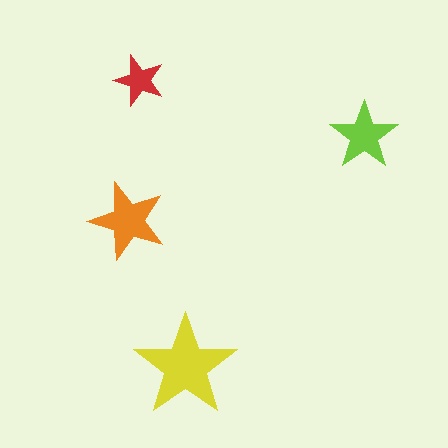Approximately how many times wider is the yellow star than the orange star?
About 1.5 times wider.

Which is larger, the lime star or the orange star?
The orange one.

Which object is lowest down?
The yellow star is bottommost.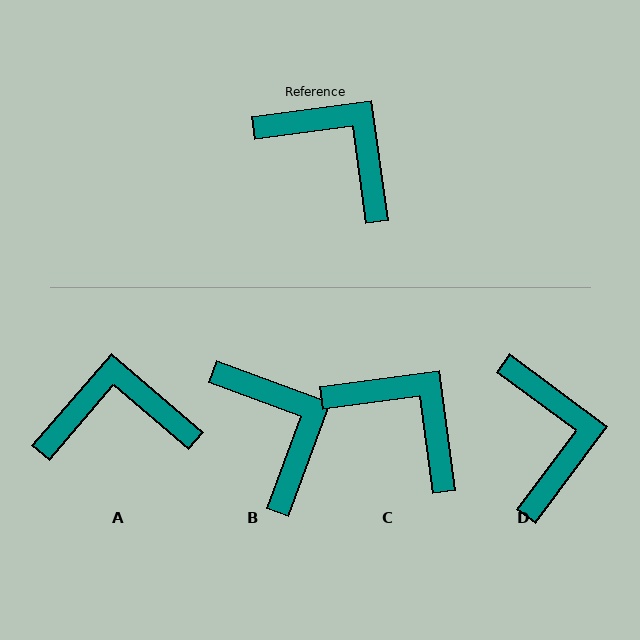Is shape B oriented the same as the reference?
No, it is off by about 28 degrees.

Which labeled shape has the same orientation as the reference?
C.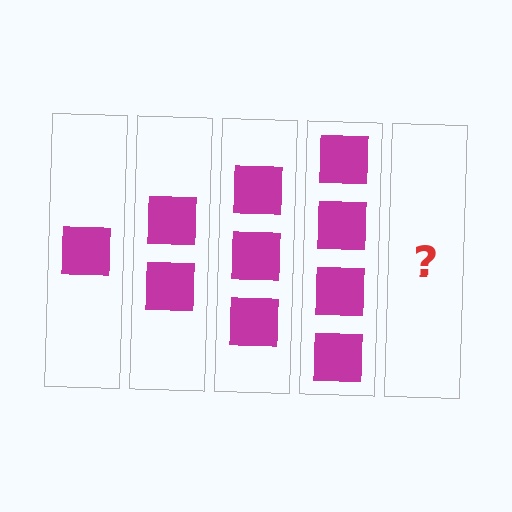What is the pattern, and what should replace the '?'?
The pattern is that each step adds one more square. The '?' should be 5 squares.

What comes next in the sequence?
The next element should be 5 squares.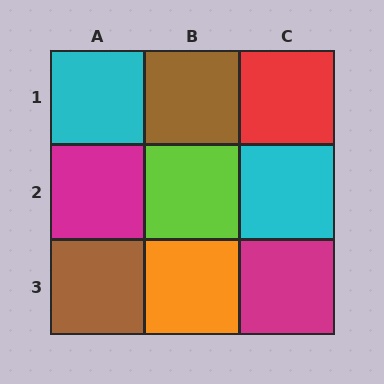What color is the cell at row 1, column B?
Brown.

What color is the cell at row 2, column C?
Cyan.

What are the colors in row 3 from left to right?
Brown, orange, magenta.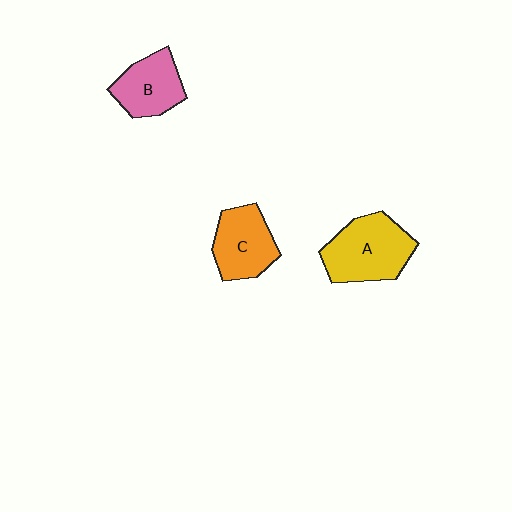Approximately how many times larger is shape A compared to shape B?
Approximately 1.4 times.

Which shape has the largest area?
Shape A (yellow).